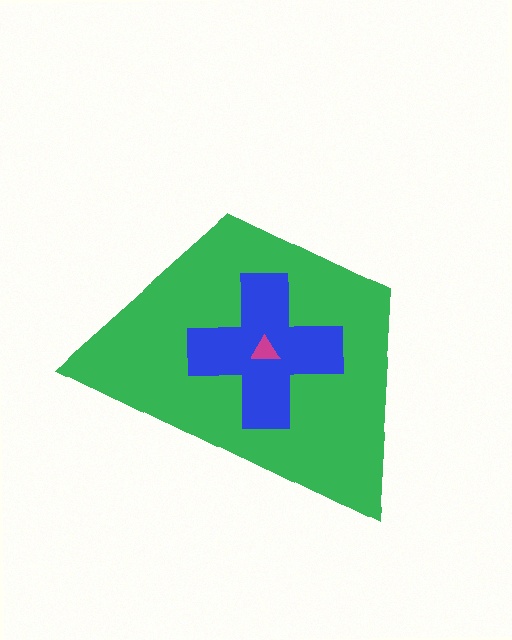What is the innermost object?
The magenta triangle.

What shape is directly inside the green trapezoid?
The blue cross.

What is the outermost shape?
The green trapezoid.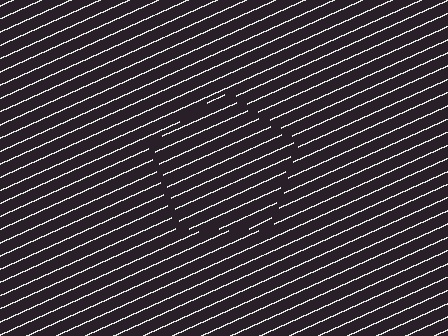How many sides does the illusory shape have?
5 sides — the line-ends trace a pentagon.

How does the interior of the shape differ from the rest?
The interior of the shape contains the same grating, shifted by half a period — the contour is defined by the phase discontinuity where line-ends from the inner and outer gratings abut.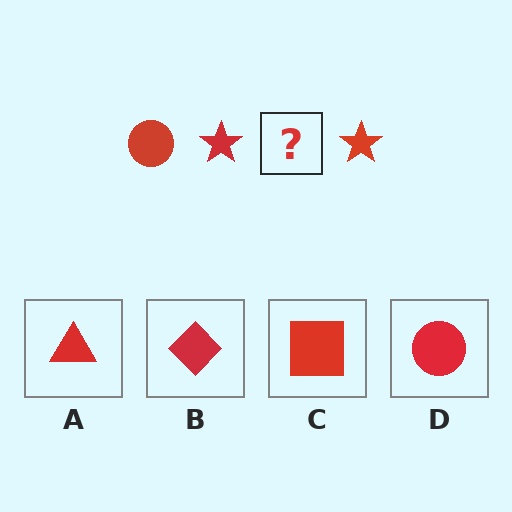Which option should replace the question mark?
Option D.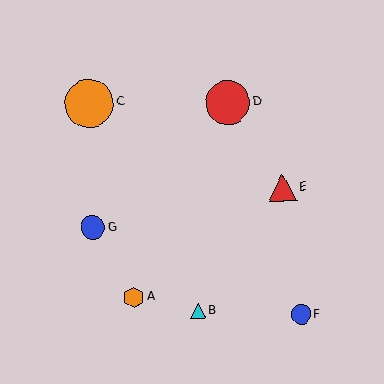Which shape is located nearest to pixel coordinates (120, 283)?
The orange hexagon (labeled A) at (134, 297) is nearest to that location.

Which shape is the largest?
The orange circle (labeled C) is the largest.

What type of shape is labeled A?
Shape A is an orange hexagon.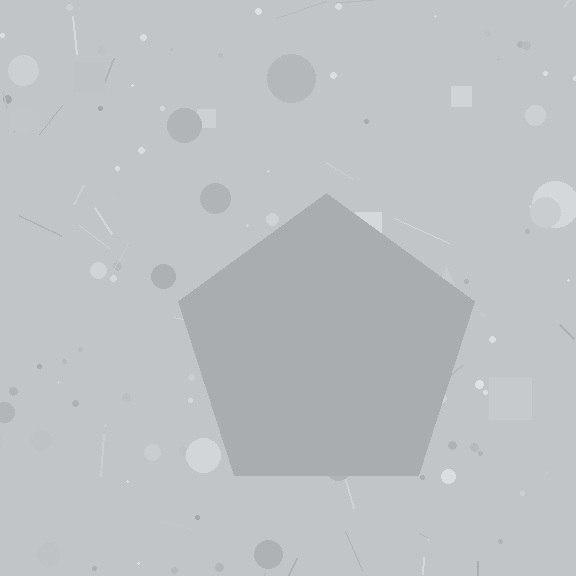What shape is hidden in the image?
A pentagon is hidden in the image.